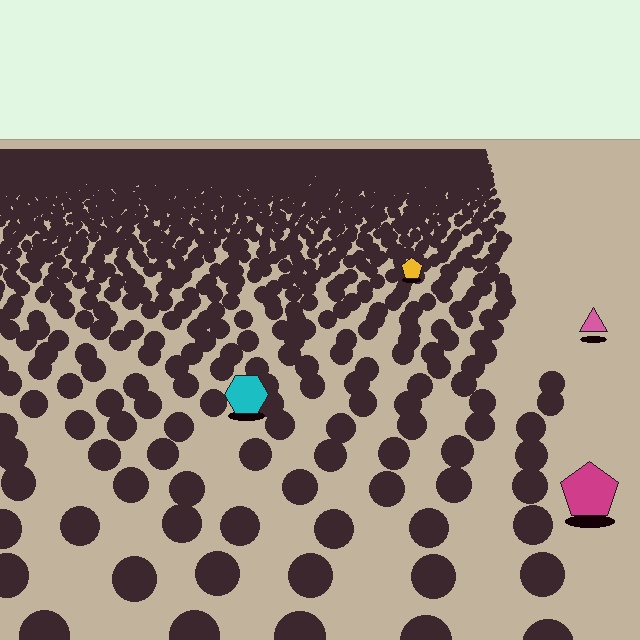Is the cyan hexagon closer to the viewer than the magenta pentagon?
No. The magenta pentagon is closer — you can tell from the texture gradient: the ground texture is coarser near it.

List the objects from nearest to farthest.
From nearest to farthest: the magenta pentagon, the cyan hexagon, the pink triangle, the yellow pentagon.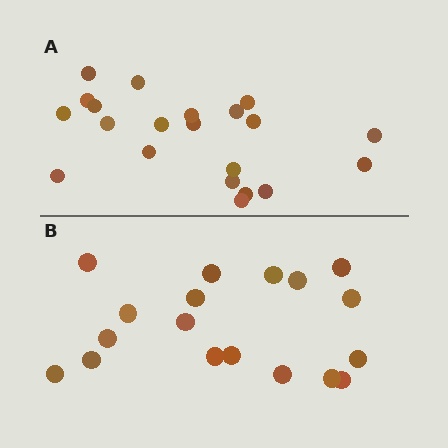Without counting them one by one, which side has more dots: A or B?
Region A (the top region) has more dots.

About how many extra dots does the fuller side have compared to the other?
Region A has just a few more — roughly 2 or 3 more dots than region B.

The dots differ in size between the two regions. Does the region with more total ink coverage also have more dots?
No. Region B has more total ink coverage because its dots are larger, but region A actually contains more individual dots. Total area can be misleading — the number of items is what matters here.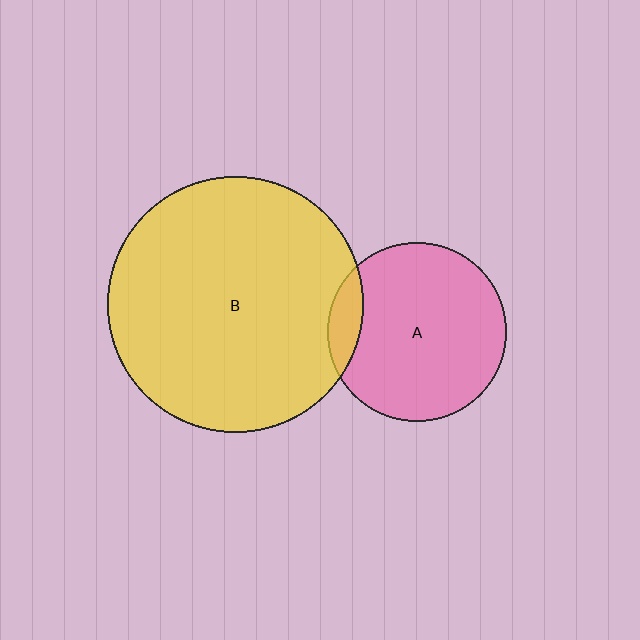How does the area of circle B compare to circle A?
Approximately 2.0 times.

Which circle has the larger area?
Circle B (yellow).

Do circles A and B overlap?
Yes.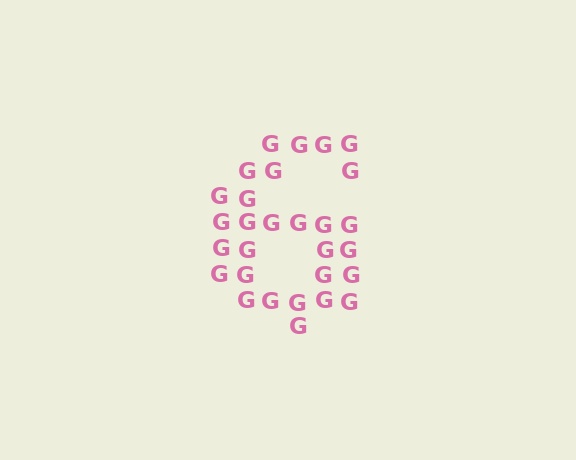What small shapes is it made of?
It is made of small letter G's.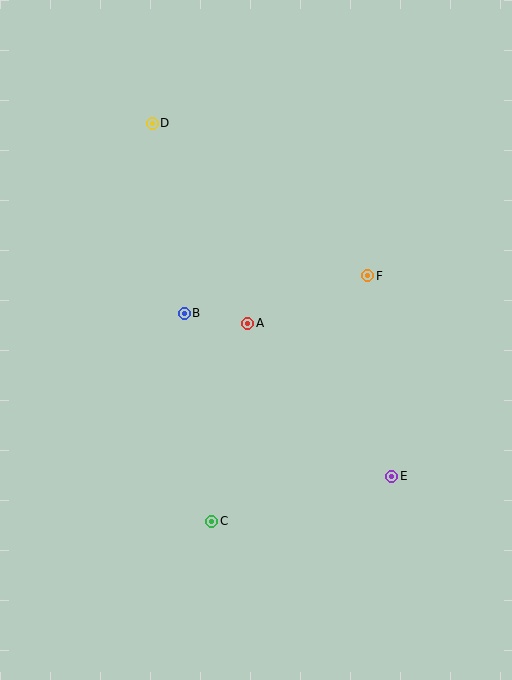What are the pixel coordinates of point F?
Point F is at (368, 276).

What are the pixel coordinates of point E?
Point E is at (392, 476).